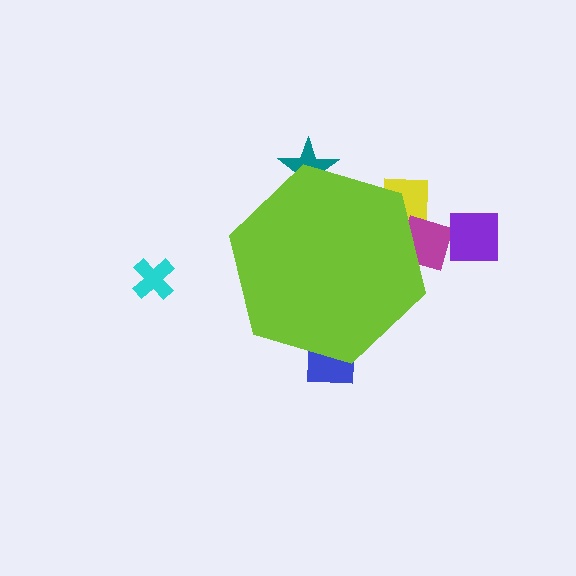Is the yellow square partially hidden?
Yes, the yellow square is partially hidden behind the lime hexagon.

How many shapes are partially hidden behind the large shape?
4 shapes are partially hidden.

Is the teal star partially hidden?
Yes, the teal star is partially hidden behind the lime hexagon.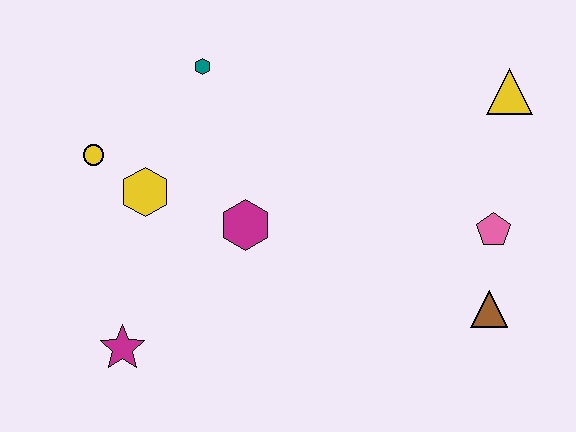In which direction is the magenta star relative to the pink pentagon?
The magenta star is to the left of the pink pentagon.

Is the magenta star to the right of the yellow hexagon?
No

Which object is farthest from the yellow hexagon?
The yellow triangle is farthest from the yellow hexagon.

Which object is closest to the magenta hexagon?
The yellow hexagon is closest to the magenta hexagon.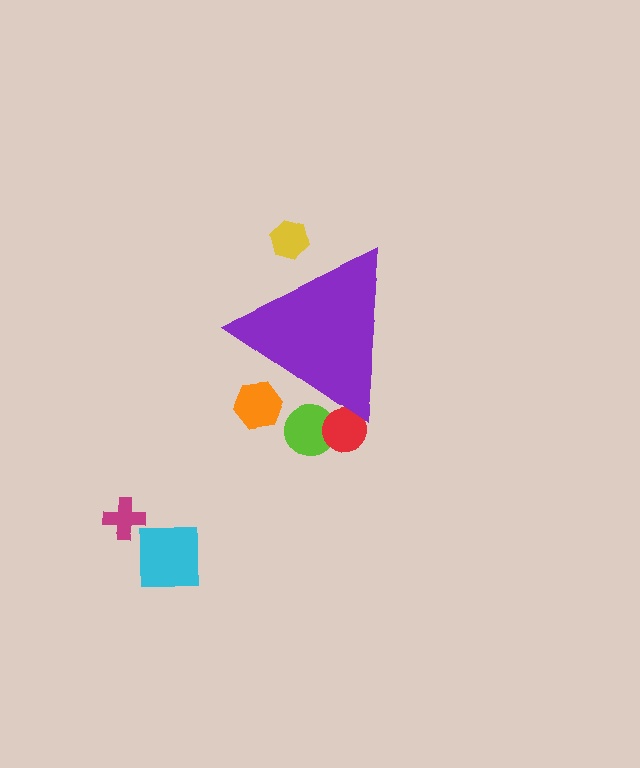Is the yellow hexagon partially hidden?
Yes, the yellow hexagon is partially hidden behind the purple triangle.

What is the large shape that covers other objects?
A purple triangle.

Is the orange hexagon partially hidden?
Yes, the orange hexagon is partially hidden behind the purple triangle.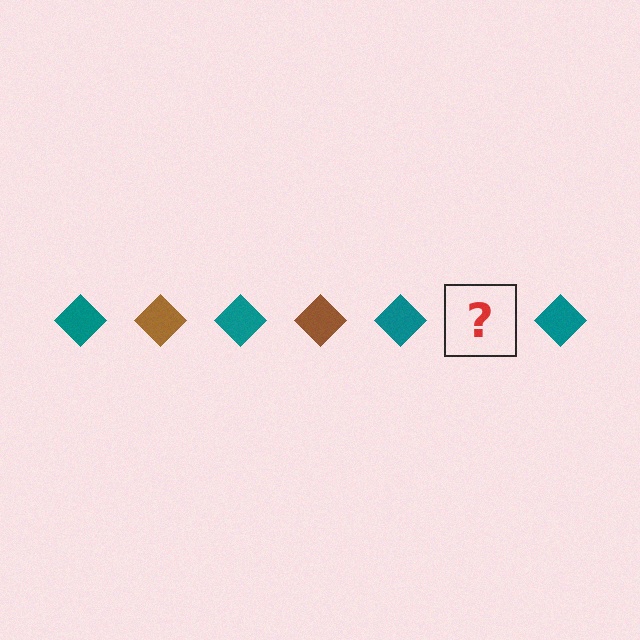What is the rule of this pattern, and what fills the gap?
The rule is that the pattern cycles through teal, brown diamonds. The gap should be filled with a brown diamond.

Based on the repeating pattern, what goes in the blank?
The blank should be a brown diamond.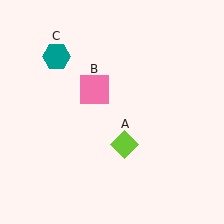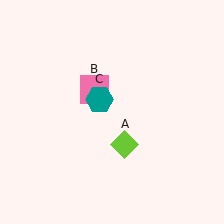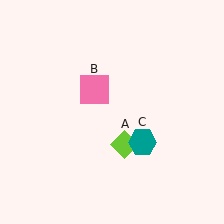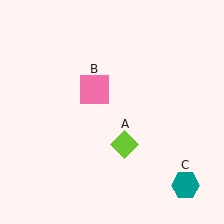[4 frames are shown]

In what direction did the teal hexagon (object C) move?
The teal hexagon (object C) moved down and to the right.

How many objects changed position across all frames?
1 object changed position: teal hexagon (object C).